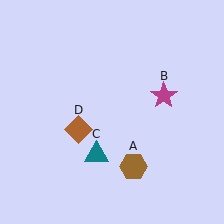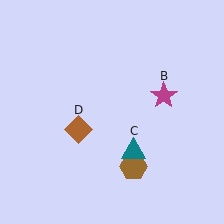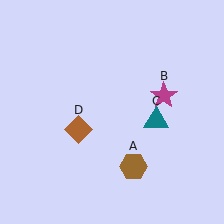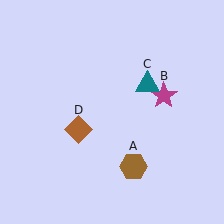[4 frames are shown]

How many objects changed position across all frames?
1 object changed position: teal triangle (object C).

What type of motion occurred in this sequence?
The teal triangle (object C) rotated counterclockwise around the center of the scene.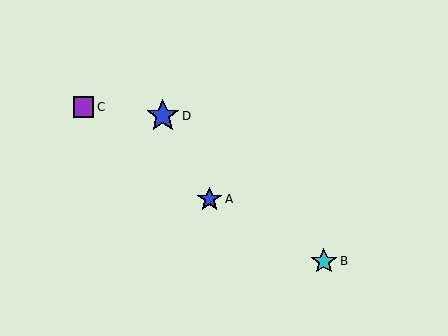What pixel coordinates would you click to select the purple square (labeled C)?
Click at (83, 107) to select the purple square C.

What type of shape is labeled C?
Shape C is a purple square.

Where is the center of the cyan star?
The center of the cyan star is at (324, 261).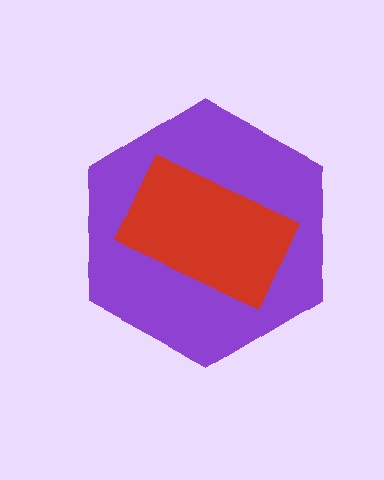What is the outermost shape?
The purple hexagon.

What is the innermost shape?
The red rectangle.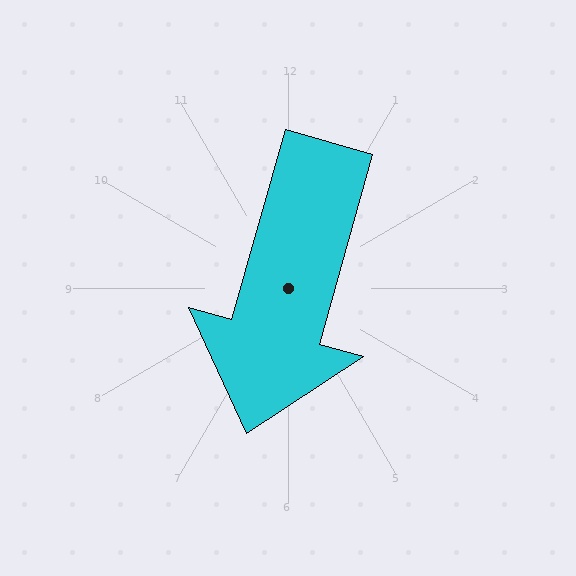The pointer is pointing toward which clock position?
Roughly 7 o'clock.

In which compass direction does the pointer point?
South.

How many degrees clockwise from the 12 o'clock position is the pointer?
Approximately 196 degrees.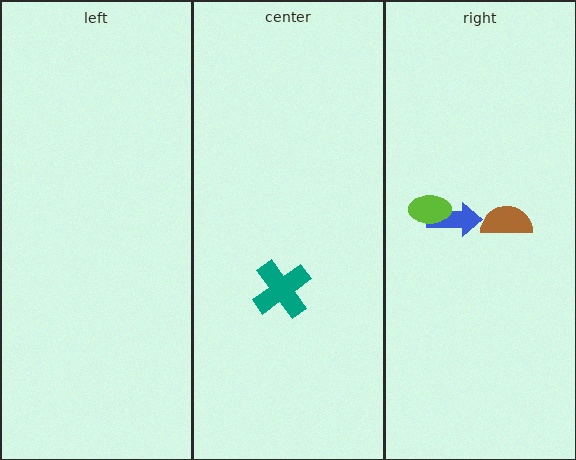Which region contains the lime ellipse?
The right region.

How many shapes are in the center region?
1.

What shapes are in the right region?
The blue arrow, the lime ellipse, the brown semicircle.